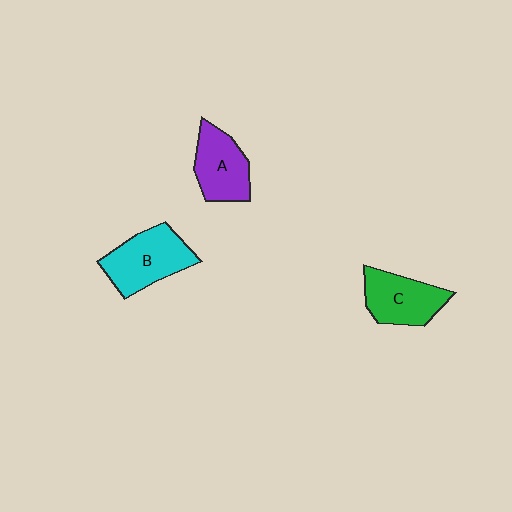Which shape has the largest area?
Shape B (cyan).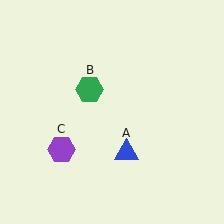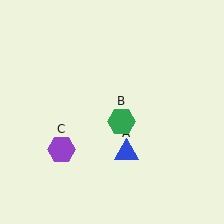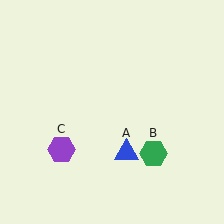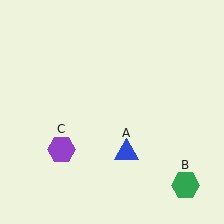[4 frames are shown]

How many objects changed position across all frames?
1 object changed position: green hexagon (object B).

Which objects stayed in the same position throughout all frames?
Blue triangle (object A) and purple hexagon (object C) remained stationary.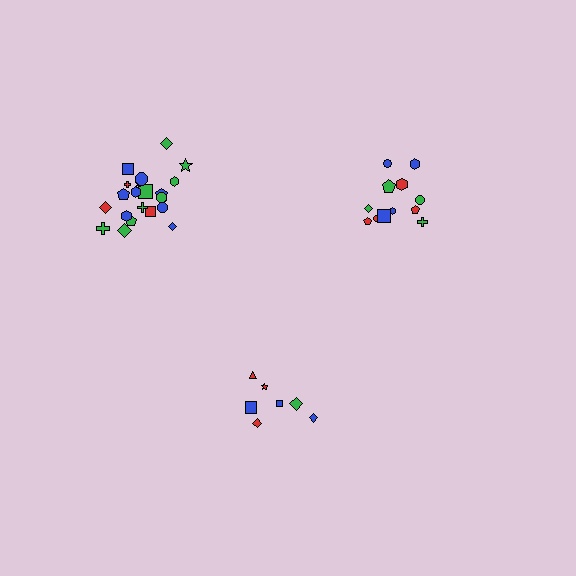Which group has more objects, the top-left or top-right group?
The top-left group.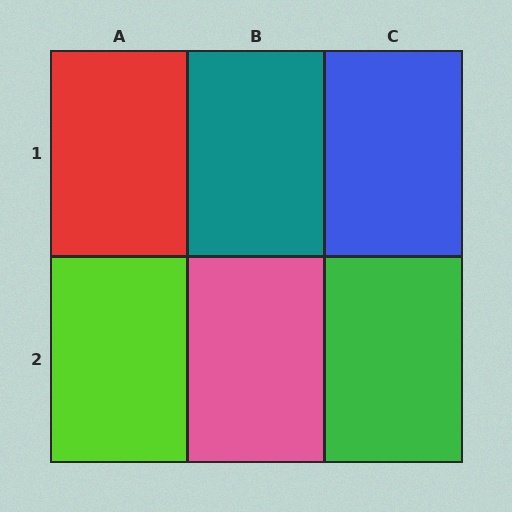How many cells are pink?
1 cell is pink.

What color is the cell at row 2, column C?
Green.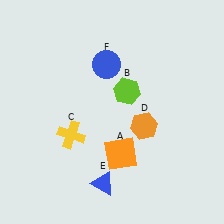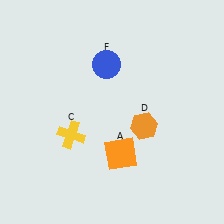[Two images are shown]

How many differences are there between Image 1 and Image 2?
There are 2 differences between the two images.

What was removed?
The lime hexagon (B), the blue triangle (E) were removed in Image 2.